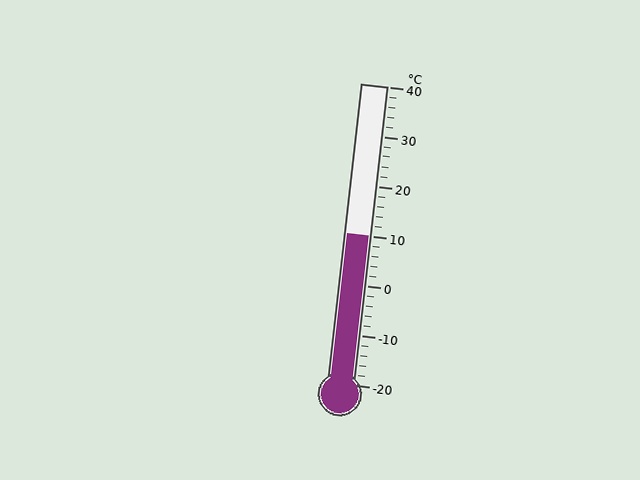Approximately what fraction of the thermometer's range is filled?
The thermometer is filled to approximately 50% of its range.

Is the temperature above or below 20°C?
The temperature is below 20°C.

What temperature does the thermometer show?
The thermometer shows approximately 10°C.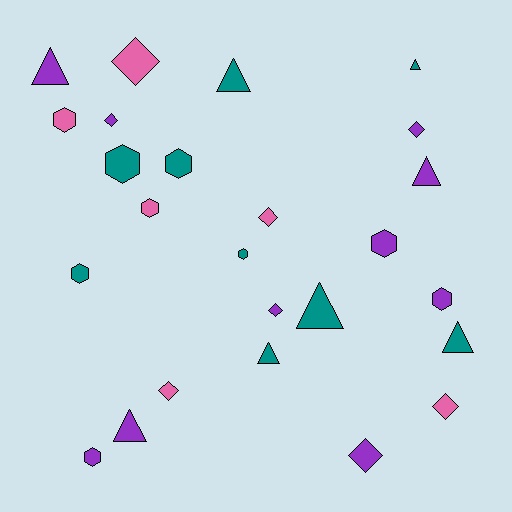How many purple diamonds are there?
There are 4 purple diamonds.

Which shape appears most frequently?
Hexagon, with 9 objects.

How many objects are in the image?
There are 25 objects.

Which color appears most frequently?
Purple, with 10 objects.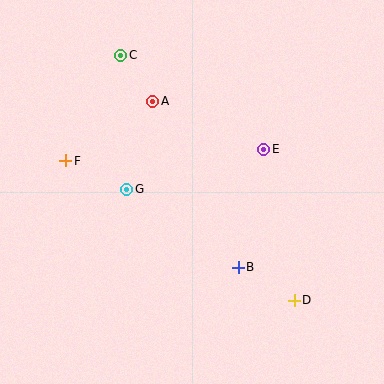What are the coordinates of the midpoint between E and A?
The midpoint between E and A is at (208, 125).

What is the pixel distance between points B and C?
The distance between B and C is 242 pixels.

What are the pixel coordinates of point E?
Point E is at (264, 149).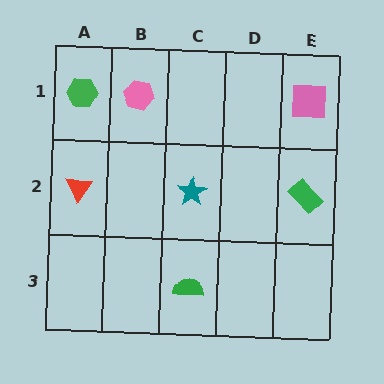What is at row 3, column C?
A green semicircle.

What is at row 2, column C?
A teal star.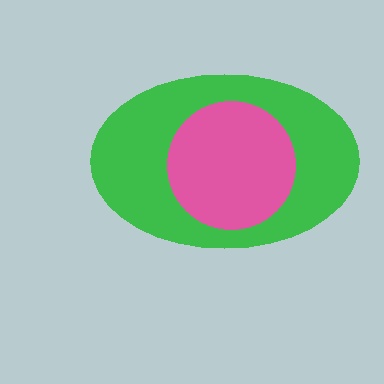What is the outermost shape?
The green ellipse.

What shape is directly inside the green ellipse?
The pink circle.